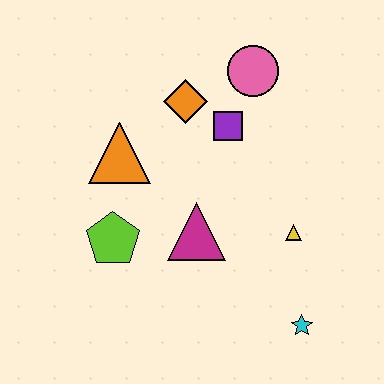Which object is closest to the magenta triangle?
The lime pentagon is closest to the magenta triangle.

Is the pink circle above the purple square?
Yes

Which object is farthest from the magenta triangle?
The pink circle is farthest from the magenta triangle.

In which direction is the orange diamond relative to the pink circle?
The orange diamond is to the left of the pink circle.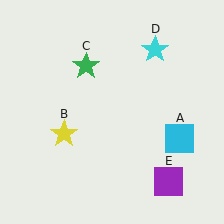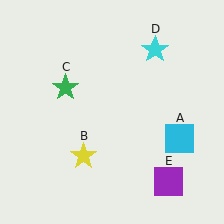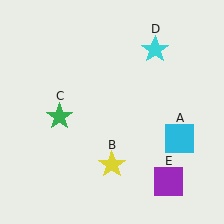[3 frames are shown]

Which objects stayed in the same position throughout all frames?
Cyan square (object A) and cyan star (object D) and purple square (object E) remained stationary.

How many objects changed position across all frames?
2 objects changed position: yellow star (object B), green star (object C).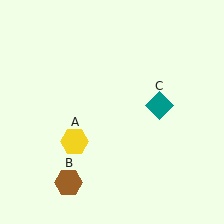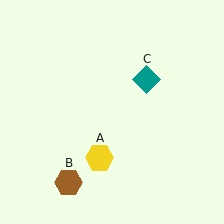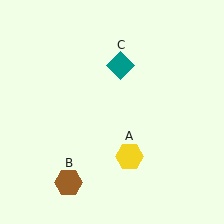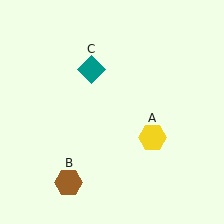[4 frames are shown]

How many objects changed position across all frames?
2 objects changed position: yellow hexagon (object A), teal diamond (object C).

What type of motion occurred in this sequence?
The yellow hexagon (object A), teal diamond (object C) rotated counterclockwise around the center of the scene.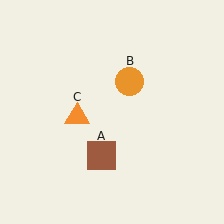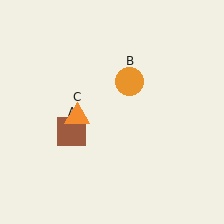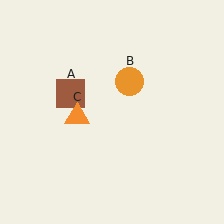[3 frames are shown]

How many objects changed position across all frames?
1 object changed position: brown square (object A).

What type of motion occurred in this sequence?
The brown square (object A) rotated clockwise around the center of the scene.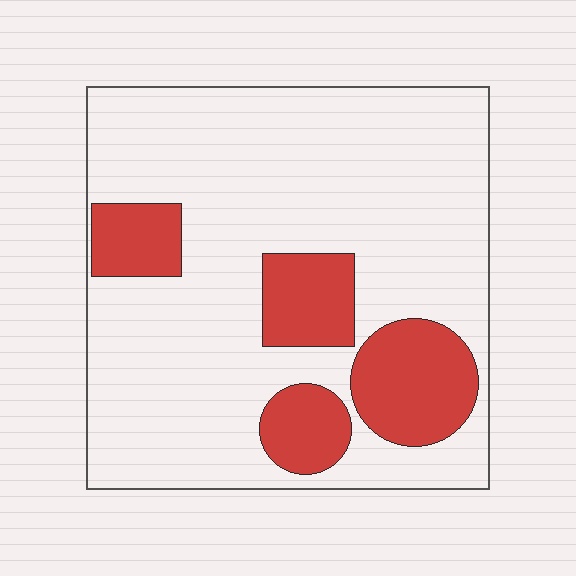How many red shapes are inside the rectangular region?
4.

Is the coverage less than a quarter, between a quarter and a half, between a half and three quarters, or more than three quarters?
Less than a quarter.